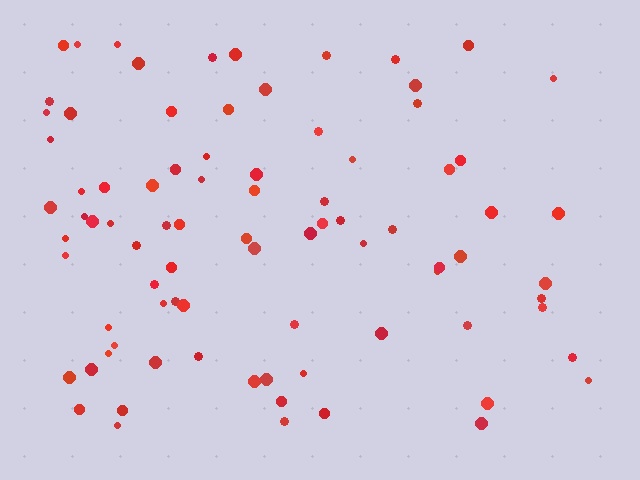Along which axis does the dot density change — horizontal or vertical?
Horizontal.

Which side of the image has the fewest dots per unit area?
The right.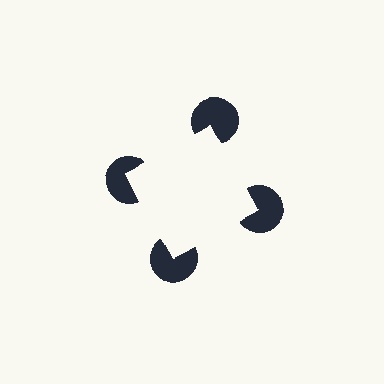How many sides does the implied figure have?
4 sides.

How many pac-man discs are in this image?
There are 4 — one at each vertex of the illusory square.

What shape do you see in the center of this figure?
An illusory square — its edges are inferred from the aligned wedge cuts in the pac-man discs, not physically drawn.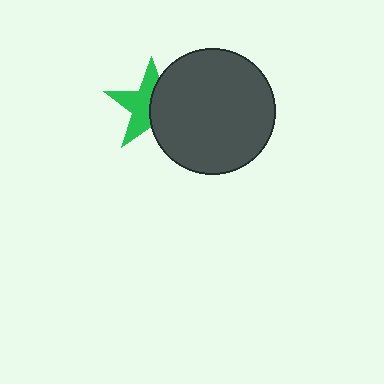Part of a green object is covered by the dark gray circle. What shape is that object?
It is a star.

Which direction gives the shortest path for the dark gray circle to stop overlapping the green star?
Moving right gives the shortest separation.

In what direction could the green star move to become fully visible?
The green star could move left. That would shift it out from behind the dark gray circle entirely.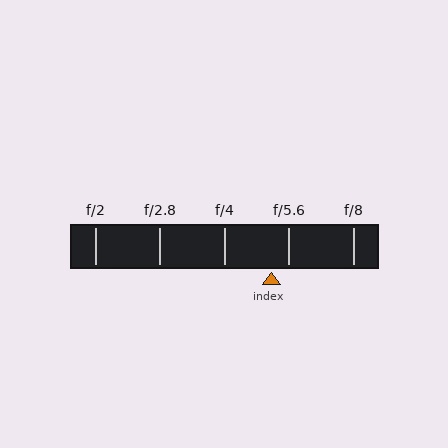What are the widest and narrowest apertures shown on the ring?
The widest aperture shown is f/2 and the narrowest is f/8.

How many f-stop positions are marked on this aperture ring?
There are 5 f-stop positions marked.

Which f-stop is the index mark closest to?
The index mark is closest to f/5.6.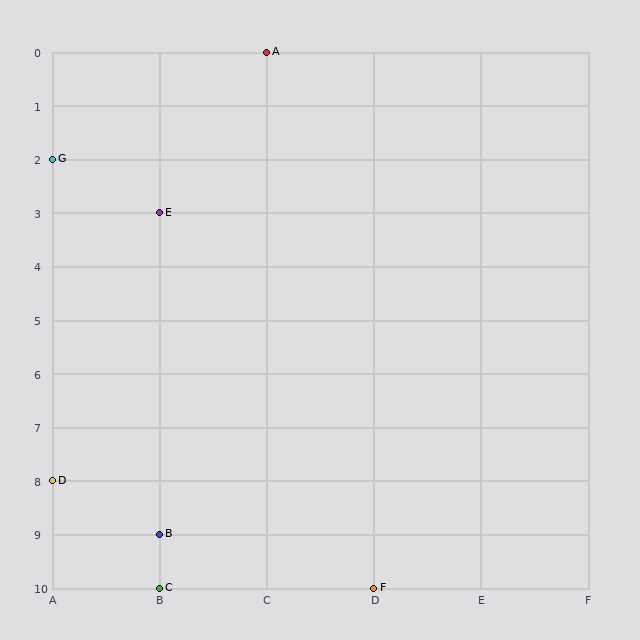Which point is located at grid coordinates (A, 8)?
Point D is at (A, 8).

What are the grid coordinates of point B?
Point B is at grid coordinates (B, 9).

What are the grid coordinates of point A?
Point A is at grid coordinates (C, 0).